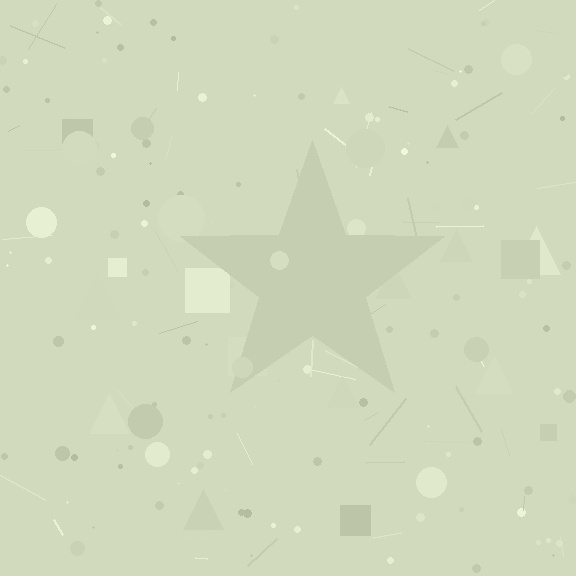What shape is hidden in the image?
A star is hidden in the image.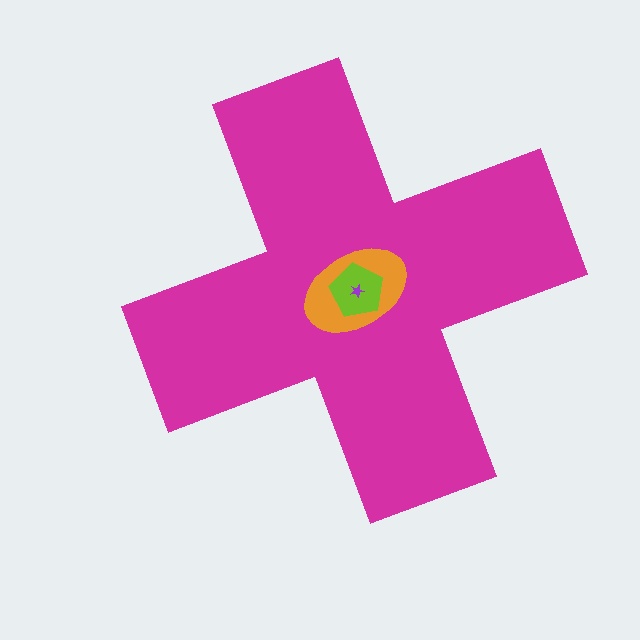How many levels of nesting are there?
4.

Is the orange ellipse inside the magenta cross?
Yes.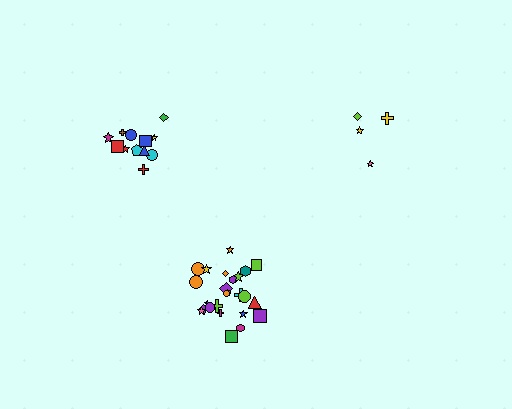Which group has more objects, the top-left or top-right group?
The top-left group.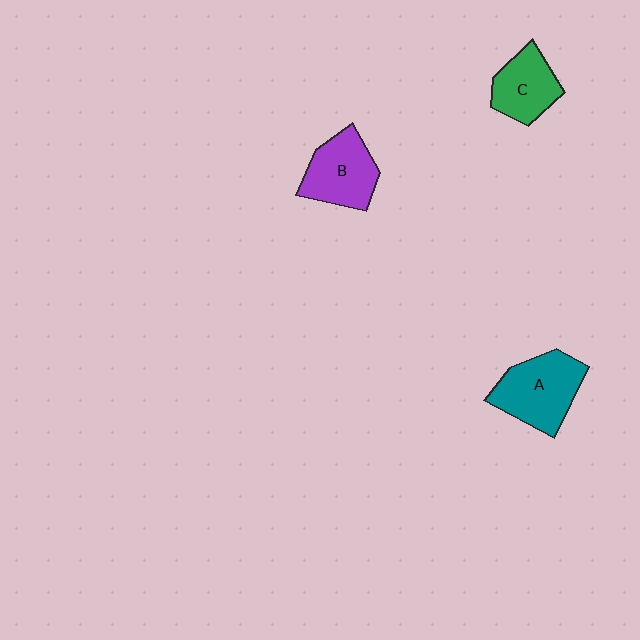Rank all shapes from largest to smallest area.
From largest to smallest: A (teal), B (purple), C (green).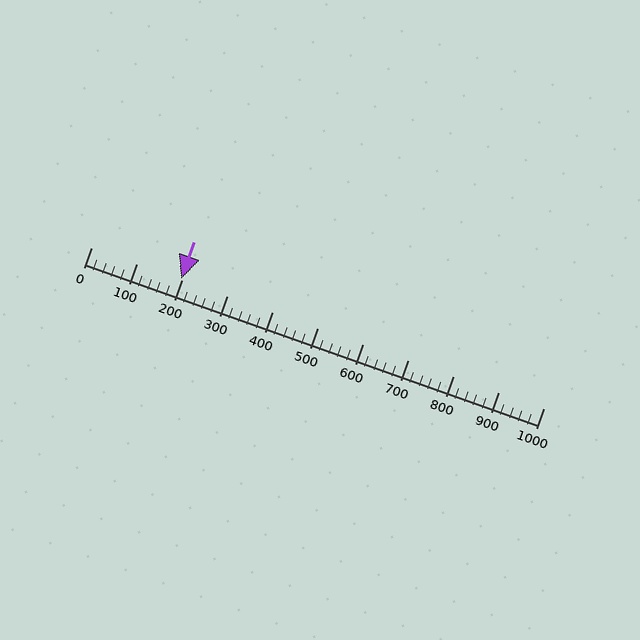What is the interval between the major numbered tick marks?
The major tick marks are spaced 100 units apart.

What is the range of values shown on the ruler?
The ruler shows values from 0 to 1000.